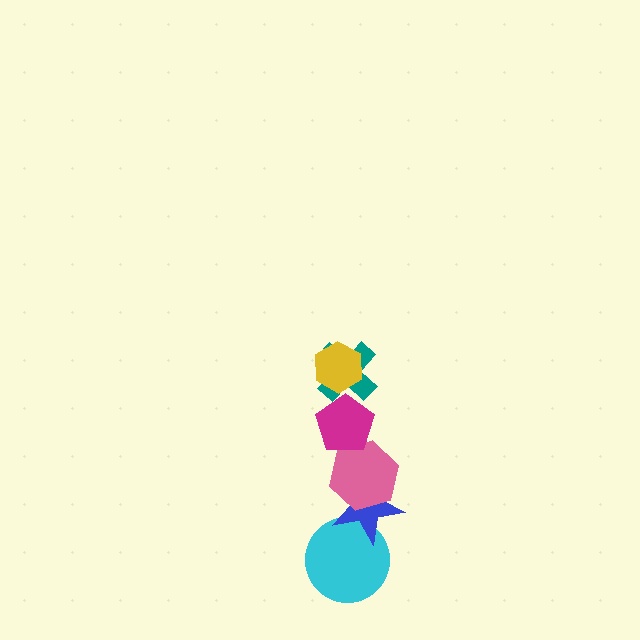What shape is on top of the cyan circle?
The blue star is on top of the cyan circle.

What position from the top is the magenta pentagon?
The magenta pentagon is 3rd from the top.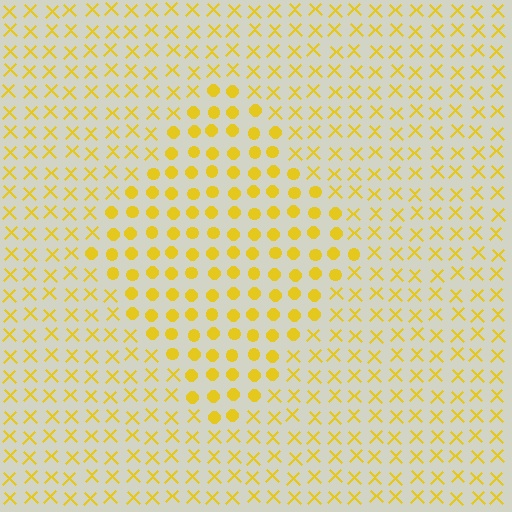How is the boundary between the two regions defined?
The boundary is defined by a change in element shape: circles inside vs. X marks outside. All elements share the same color and spacing.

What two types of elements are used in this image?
The image uses circles inside the diamond region and X marks outside it.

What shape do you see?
I see a diamond.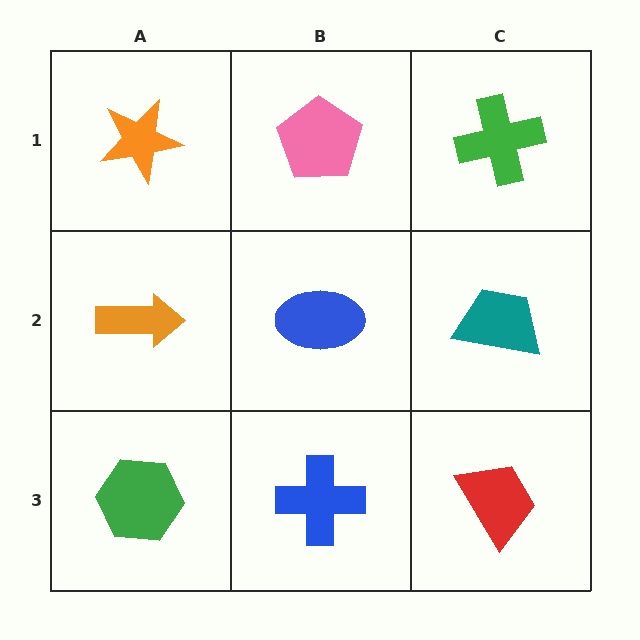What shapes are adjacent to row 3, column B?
A blue ellipse (row 2, column B), a green hexagon (row 3, column A), a red trapezoid (row 3, column C).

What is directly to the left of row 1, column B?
An orange star.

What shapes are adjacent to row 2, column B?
A pink pentagon (row 1, column B), a blue cross (row 3, column B), an orange arrow (row 2, column A), a teal trapezoid (row 2, column C).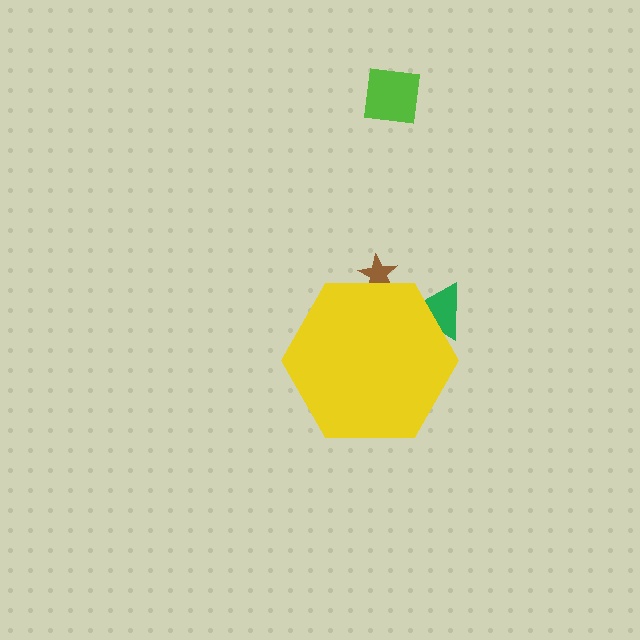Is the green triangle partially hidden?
Yes, the green triangle is partially hidden behind the yellow hexagon.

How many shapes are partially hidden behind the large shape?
2 shapes are partially hidden.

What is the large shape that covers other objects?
A yellow hexagon.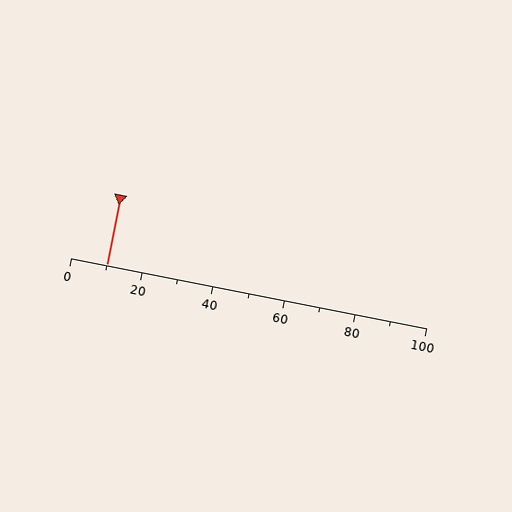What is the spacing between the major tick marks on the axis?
The major ticks are spaced 20 apart.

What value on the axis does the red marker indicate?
The marker indicates approximately 10.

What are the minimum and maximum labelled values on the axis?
The axis runs from 0 to 100.